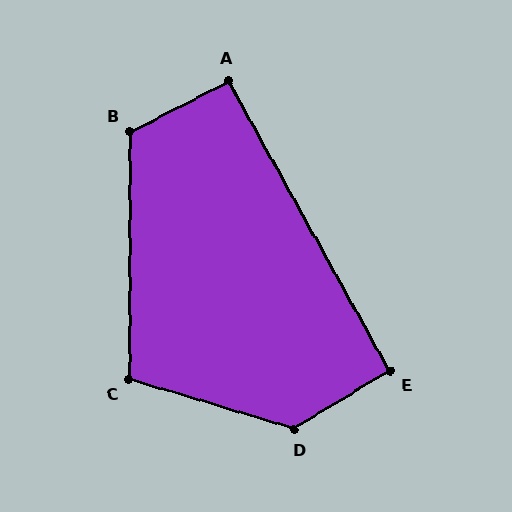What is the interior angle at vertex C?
Approximately 107 degrees (obtuse).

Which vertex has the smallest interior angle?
E, at approximately 92 degrees.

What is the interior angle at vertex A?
Approximately 92 degrees (approximately right).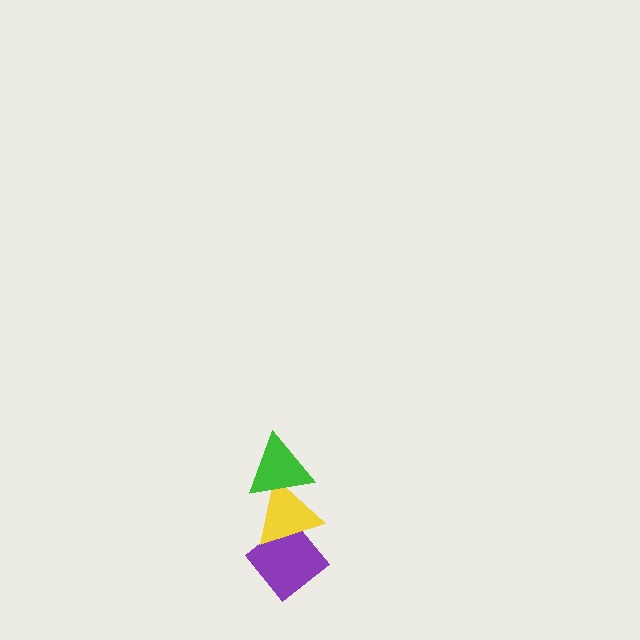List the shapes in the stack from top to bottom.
From top to bottom: the green triangle, the yellow triangle, the purple diamond.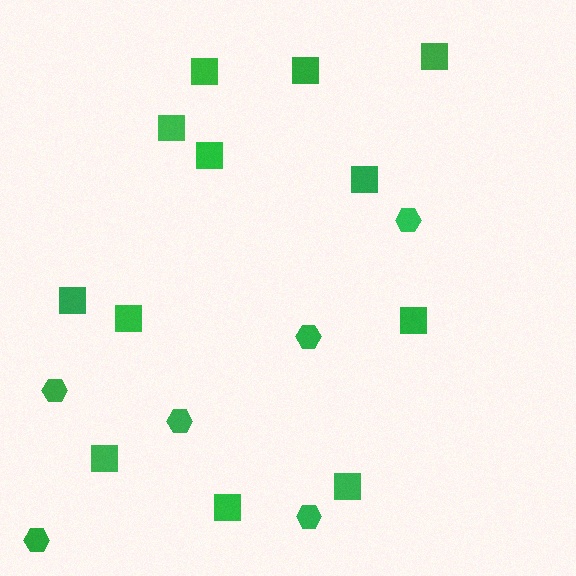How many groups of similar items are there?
There are 2 groups: one group of squares (12) and one group of hexagons (6).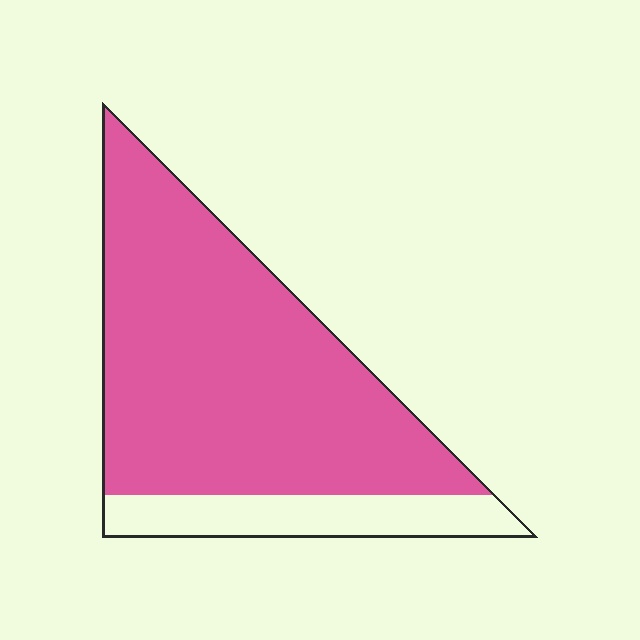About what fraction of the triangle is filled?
About four fifths (4/5).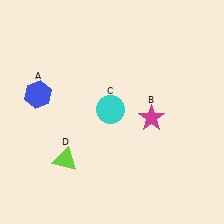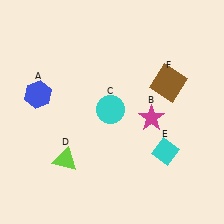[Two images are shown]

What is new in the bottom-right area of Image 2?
A cyan diamond (E) was added in the bottom-right area of Image 2.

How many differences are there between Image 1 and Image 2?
There are 2 differences between the two images.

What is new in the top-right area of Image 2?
A brown square (F) was added in the top-right area of Image 2.